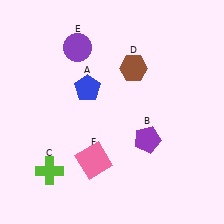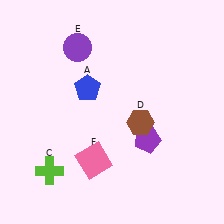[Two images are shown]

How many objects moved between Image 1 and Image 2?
1 object moved between the two images.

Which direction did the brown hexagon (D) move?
The brown hexagon (D) moved down.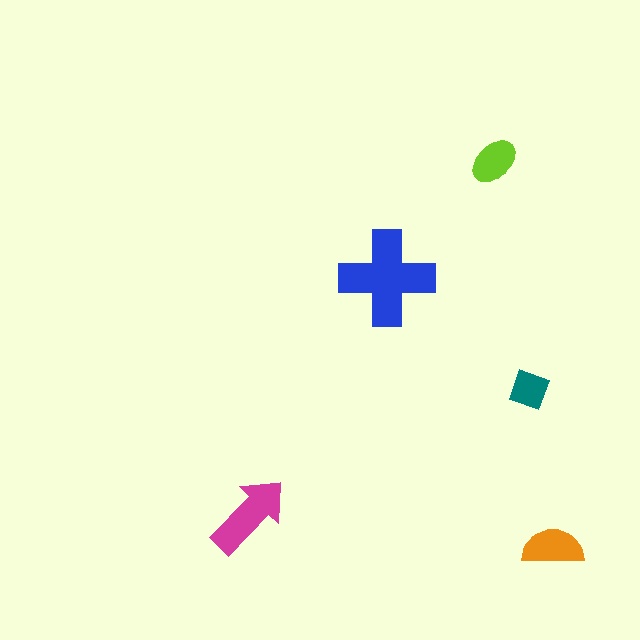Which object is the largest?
The blue cross.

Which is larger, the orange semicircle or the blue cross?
The blue cross.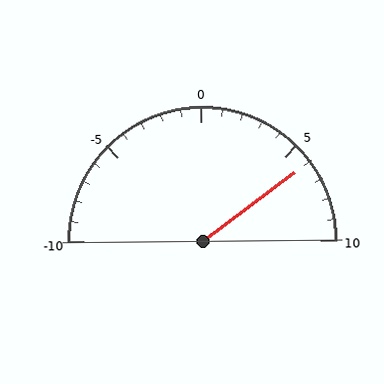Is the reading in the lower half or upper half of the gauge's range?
The reading is in the upper half of the range (-10 to 10).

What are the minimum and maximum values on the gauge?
The gauge ranges from -10 to 10.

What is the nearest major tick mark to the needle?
The nearest major tick mark is 5.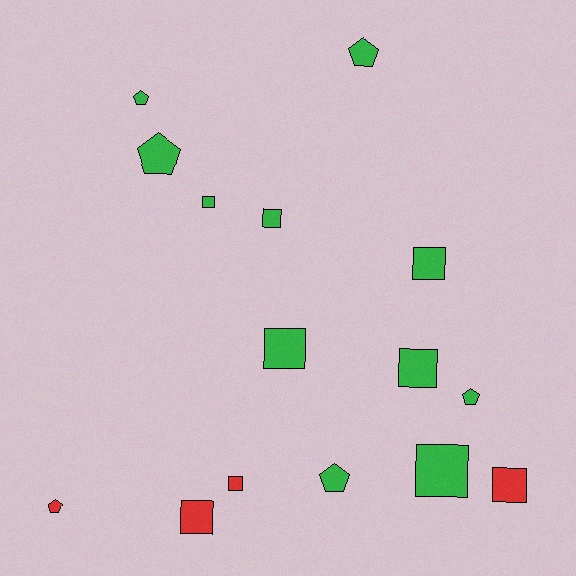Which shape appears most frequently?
Square, with 9 objects.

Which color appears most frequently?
Green, with 11 objects.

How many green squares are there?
There are 6 green squares.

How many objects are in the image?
There are 15 objects.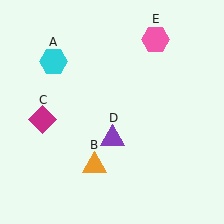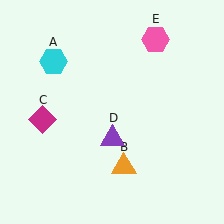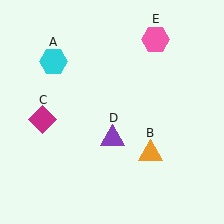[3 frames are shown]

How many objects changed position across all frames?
1 object changed position: orange triangle (object B).